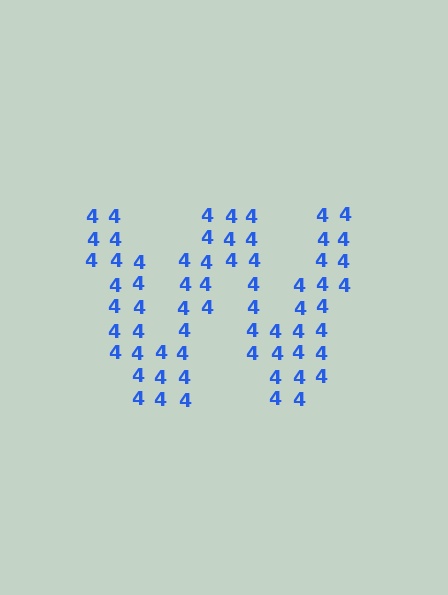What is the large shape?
The large shape is the letter W.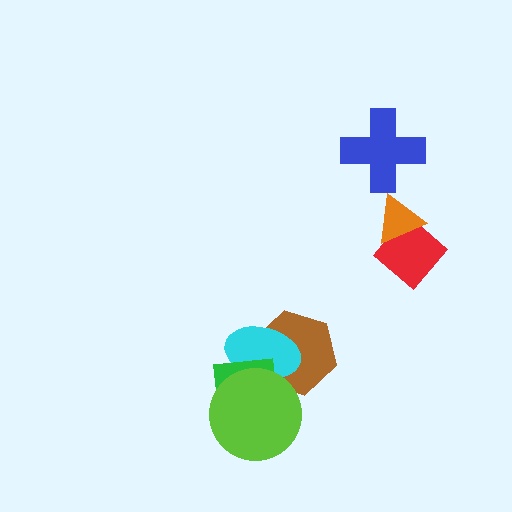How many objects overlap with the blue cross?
0 objects overlap with the blue cross.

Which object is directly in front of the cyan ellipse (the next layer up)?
The green rectangle is directly in front of the cyan ellipse.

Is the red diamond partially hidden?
Yes, it is partially covered by another shape.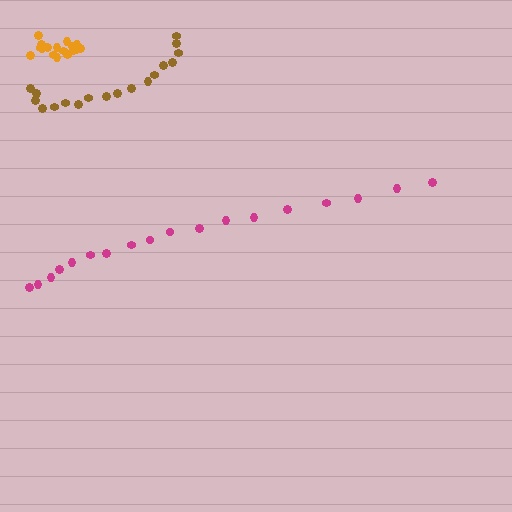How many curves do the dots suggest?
There are 3 distinct paths.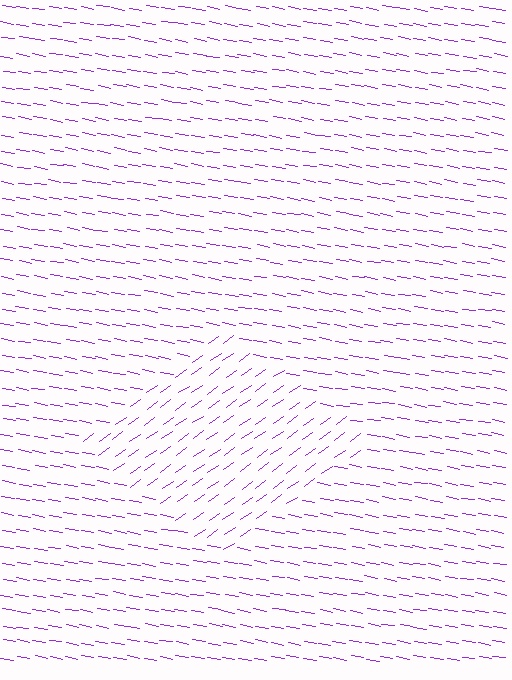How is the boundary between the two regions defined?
The boundary is defined purely by a change in line orientation (approximately 45 degrees difference). All lines are the same color and thickness.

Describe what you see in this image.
The image is filled with small purple line segments. A diamond region in the image has lines oriented differently from the surrounding lines, creating a visible texture boundary.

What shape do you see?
I see a diamond.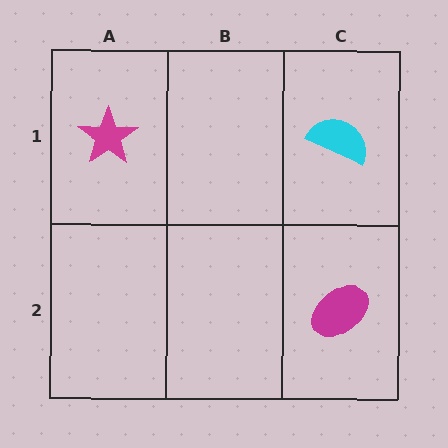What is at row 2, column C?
A magenta ellipse.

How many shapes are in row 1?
2 shapes.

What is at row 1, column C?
A cyan semicircle.